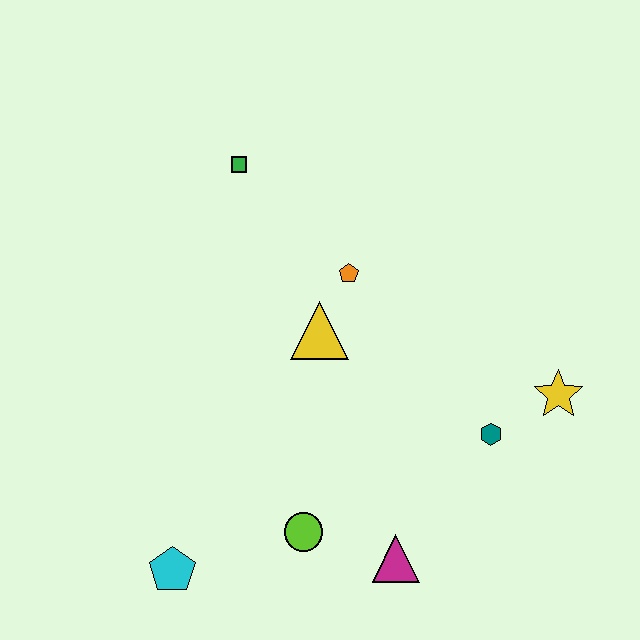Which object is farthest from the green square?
The magenta triangle is farthest from the green square.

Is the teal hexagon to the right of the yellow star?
No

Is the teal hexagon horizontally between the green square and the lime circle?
No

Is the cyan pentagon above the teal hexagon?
No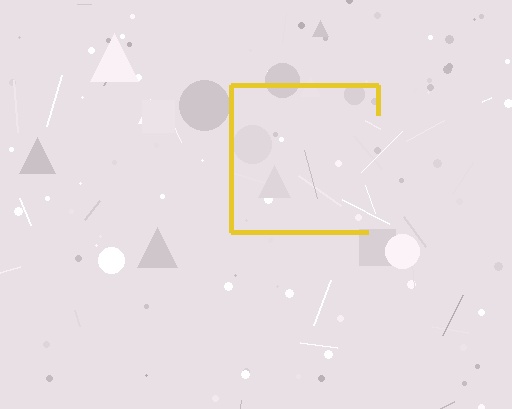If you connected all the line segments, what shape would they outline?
They would outline a square.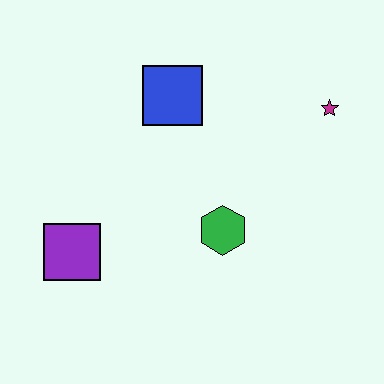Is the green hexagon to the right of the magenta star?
No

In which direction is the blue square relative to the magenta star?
The blue square is to the left of the magenta star.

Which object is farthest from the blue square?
The purple square is farthest from the blue square.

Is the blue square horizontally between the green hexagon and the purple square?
Yes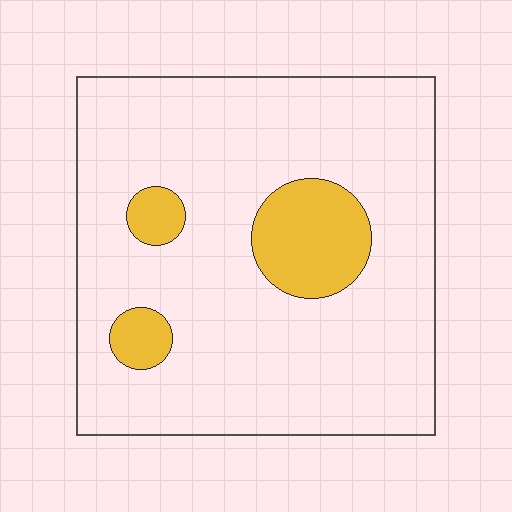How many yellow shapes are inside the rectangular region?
3.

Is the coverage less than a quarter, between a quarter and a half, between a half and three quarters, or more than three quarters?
Less than a quarter.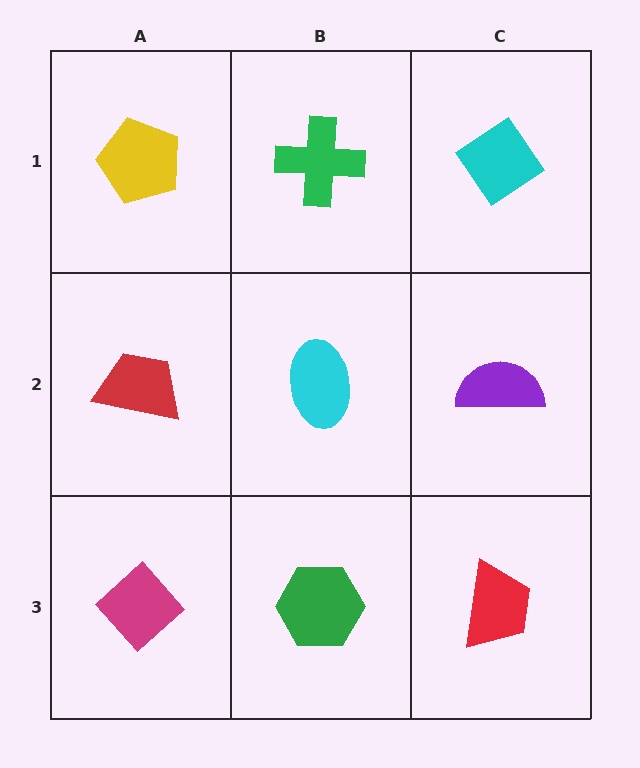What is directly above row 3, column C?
A purple semicircle.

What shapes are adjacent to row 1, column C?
A purple semicircle (row 2, column C), a green cross (row 1, column B).